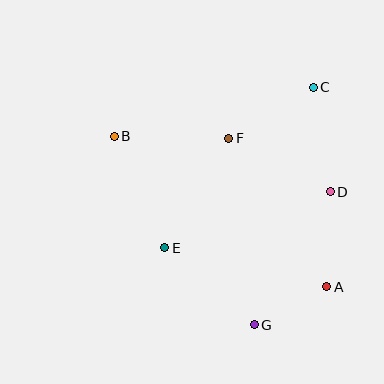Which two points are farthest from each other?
Points A and B are farthest from each other.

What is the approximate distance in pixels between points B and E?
The distance between B and E is approximately 123 pixels.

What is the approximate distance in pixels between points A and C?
The distance between A and C is approximately 200 pixels.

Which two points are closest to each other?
Points A and G are closest to each other.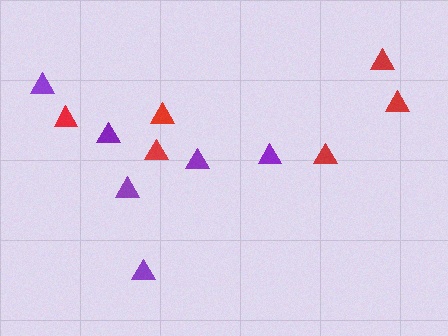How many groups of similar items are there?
There are 2 groups: one group of purple triangles (6) and one group of red triangles (6).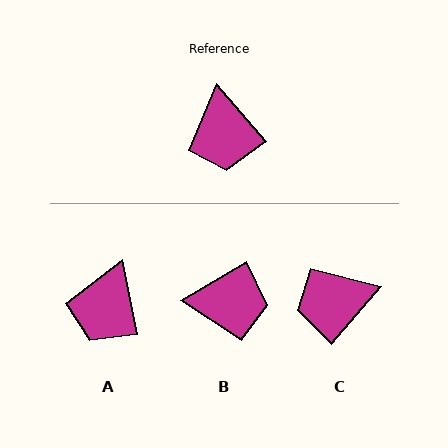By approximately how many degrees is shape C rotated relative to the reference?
Approximately 81 degrees clockwise.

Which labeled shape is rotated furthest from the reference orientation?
C, about 81 degrees away.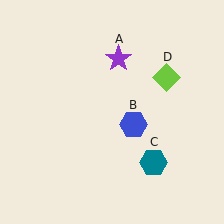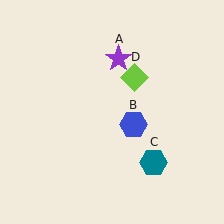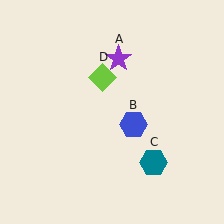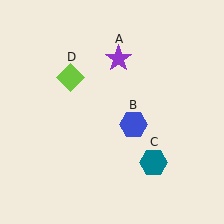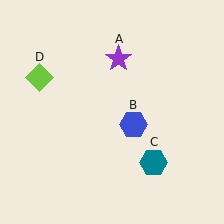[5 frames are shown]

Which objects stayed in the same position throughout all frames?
Purple star (object A) and blue hexagon (object B) and teal hexagon (object C) remained stationary.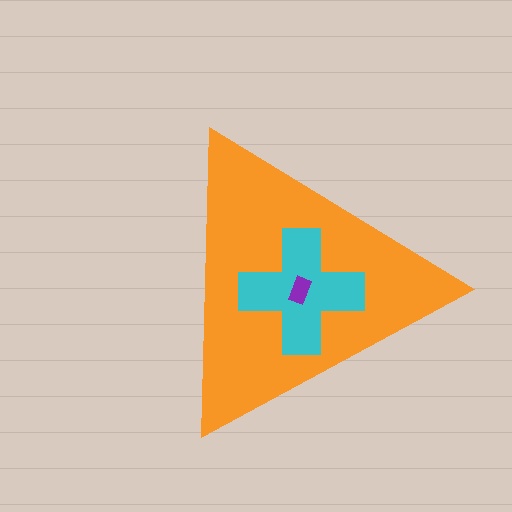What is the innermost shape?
The purple rectangle.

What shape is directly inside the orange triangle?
The cyan cross.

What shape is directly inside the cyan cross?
The purple rectangle.